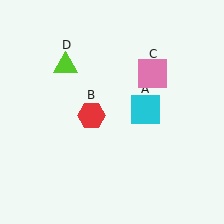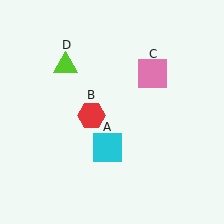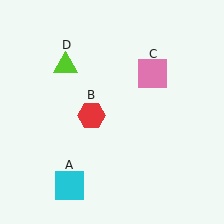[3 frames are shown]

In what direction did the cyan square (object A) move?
The cyan square (object A) moved down and to the left.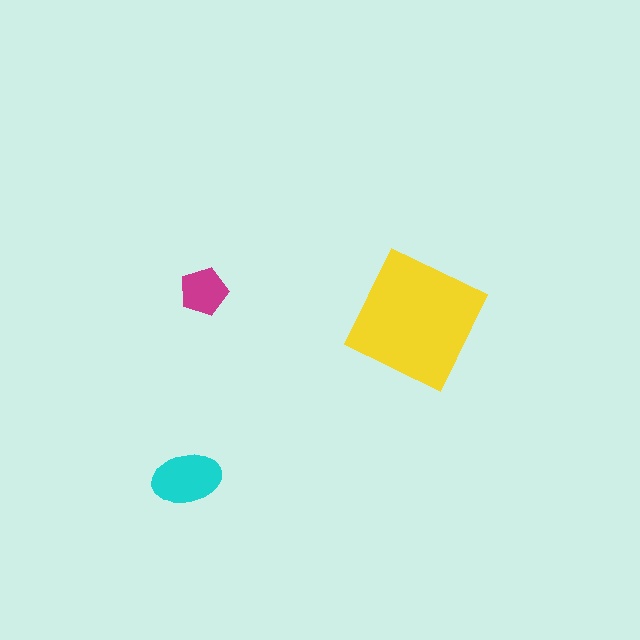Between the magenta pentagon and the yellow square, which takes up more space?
The yellow square.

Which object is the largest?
The yellow square.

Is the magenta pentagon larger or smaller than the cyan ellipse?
Smaller.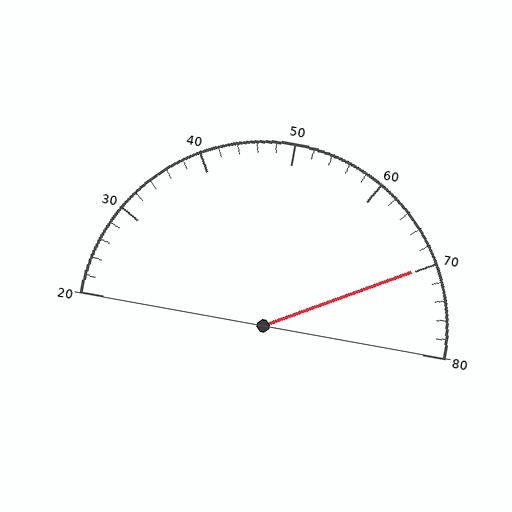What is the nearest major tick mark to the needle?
The nearest major tick mark is 70.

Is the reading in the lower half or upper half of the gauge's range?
The reading is in the upper half of the range (20 to 80).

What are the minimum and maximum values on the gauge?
The gauge ranges from 20 to 80.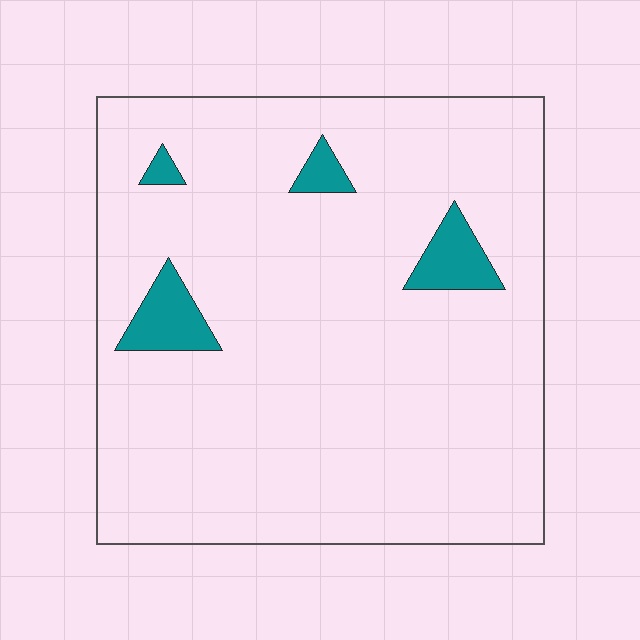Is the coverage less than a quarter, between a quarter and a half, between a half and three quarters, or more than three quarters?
Less than a quarter.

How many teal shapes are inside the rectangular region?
4.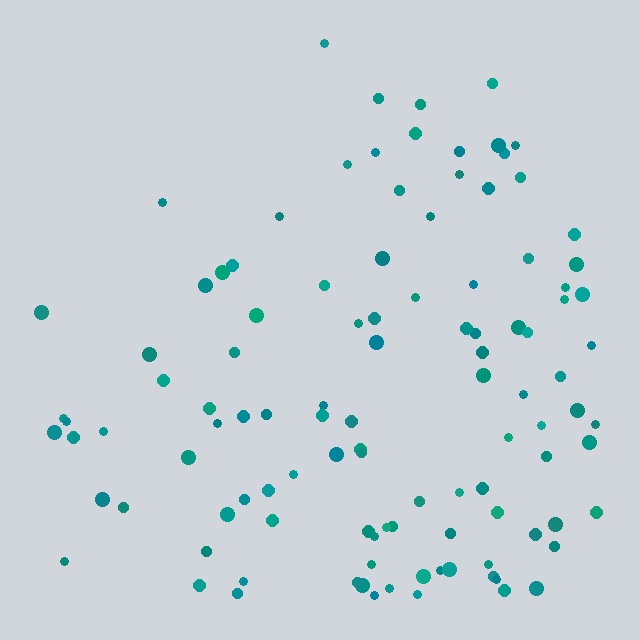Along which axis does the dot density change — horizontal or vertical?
Vertical.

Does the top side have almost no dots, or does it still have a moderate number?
Still a moderate number, just noticeably fewer than the bottom.